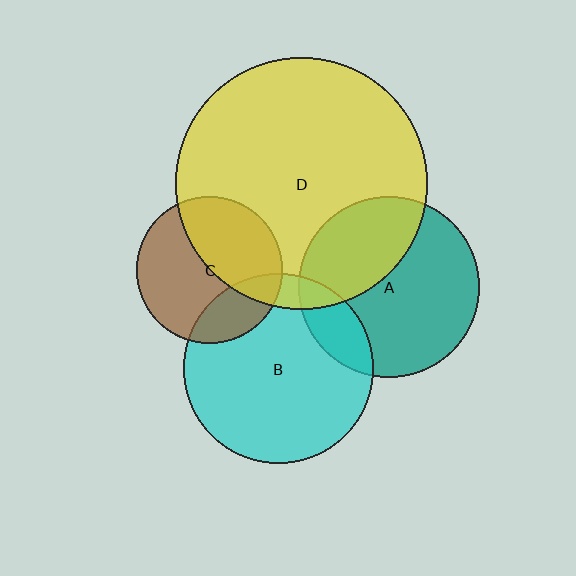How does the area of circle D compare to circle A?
Approximately 1.9 times.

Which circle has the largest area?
Circle D (yellow).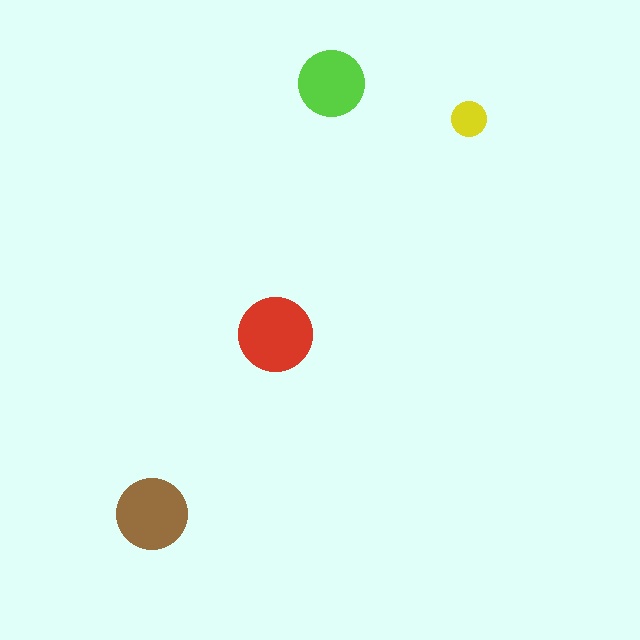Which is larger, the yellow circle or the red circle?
The red one.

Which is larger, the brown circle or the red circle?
The red one.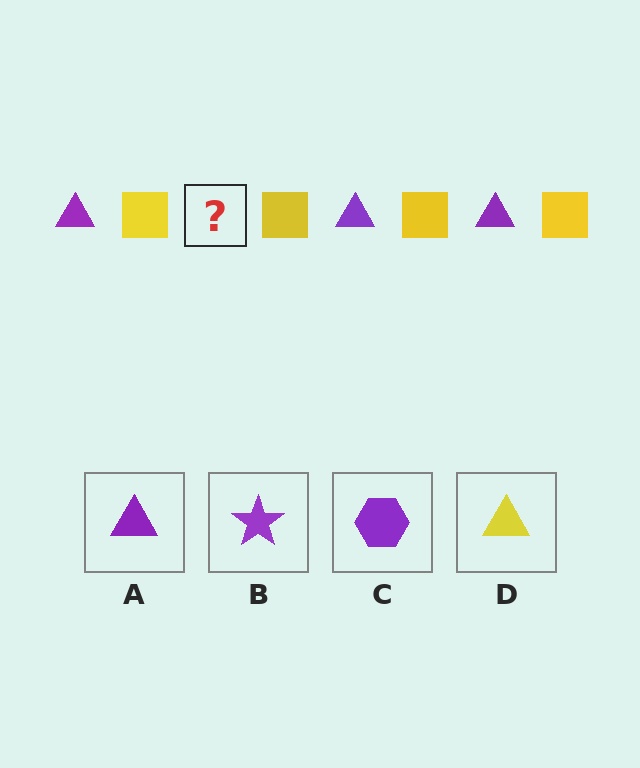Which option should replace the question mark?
Option A.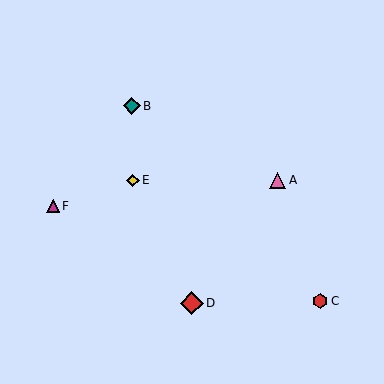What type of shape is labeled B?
Shape B is a teal diamond.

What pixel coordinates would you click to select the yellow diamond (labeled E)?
Click at (133, 180) to select the yellow diamond E.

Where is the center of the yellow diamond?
The center of the yellow diamond is at (133, 180).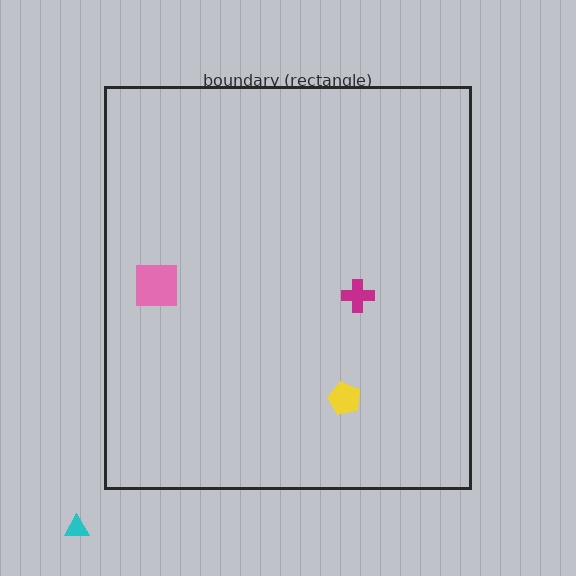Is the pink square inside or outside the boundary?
Inside.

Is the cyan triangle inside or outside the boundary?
Outside.